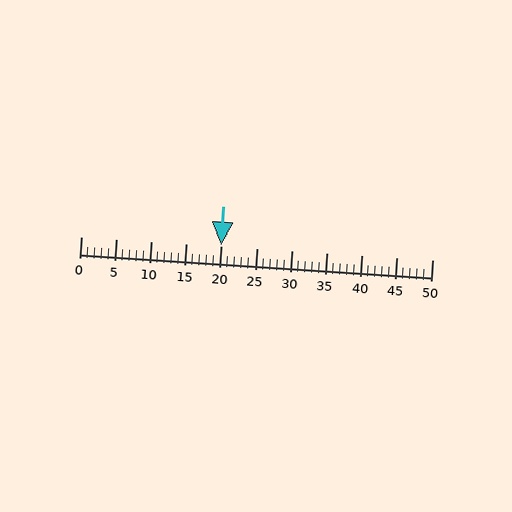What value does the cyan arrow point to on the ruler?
The cyan arrow points to approximately 20.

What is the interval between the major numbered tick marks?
The major tick marks are spaced 5 units apart.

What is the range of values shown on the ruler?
The ruler shows values from 0 to 50.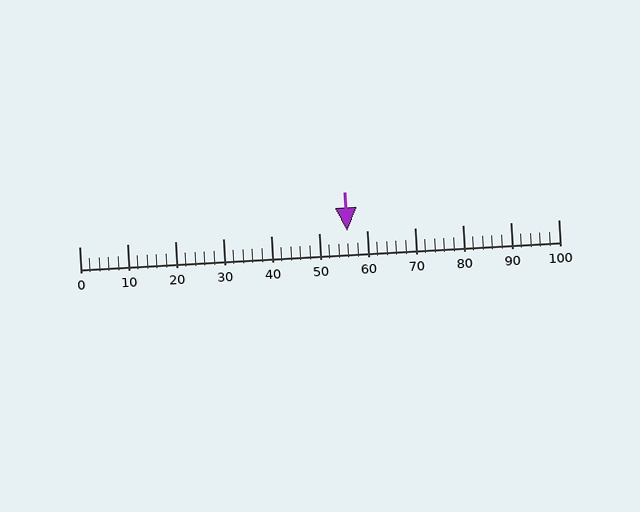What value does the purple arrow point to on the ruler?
The purple arrow points to approximately 56.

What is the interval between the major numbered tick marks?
The major tick marks are spaced 10 units apart.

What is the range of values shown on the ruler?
The ruler shows values from 0 to 100.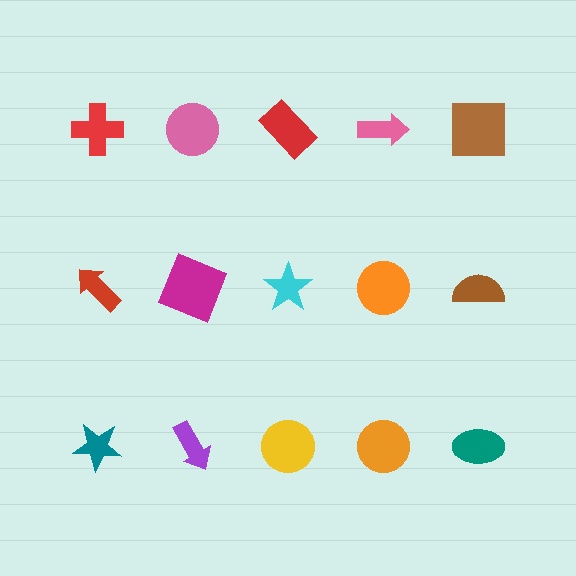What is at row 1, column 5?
A brown square.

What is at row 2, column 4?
An orange circle.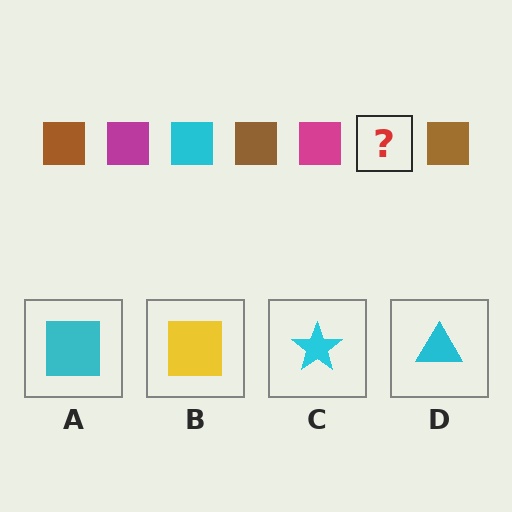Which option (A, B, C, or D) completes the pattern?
A.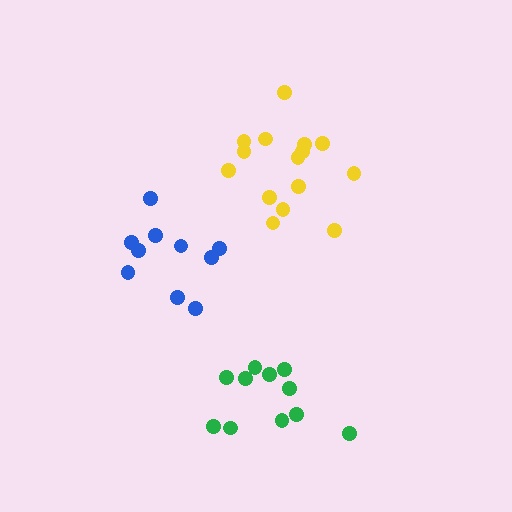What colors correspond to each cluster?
The clusters are colored: green, blue, yellow.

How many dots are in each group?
Group 1: 11 dots, Group 2: 11 dots, Group 3: 15 dots (37 total).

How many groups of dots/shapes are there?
There are 3 groups.